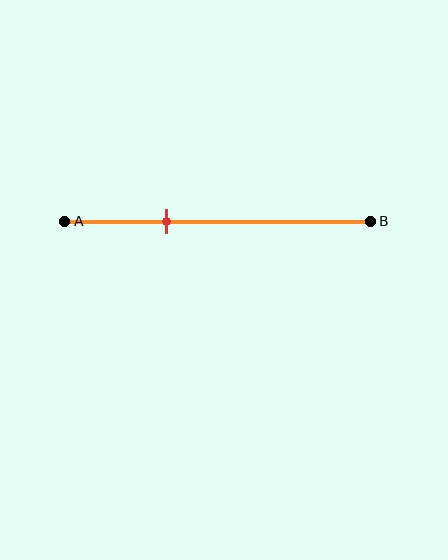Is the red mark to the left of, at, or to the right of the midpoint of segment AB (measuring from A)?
The red mark is to the left of the midpoint of segment AB.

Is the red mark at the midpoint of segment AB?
No, the mark is at about 35% from A, not at the 50% midpoint.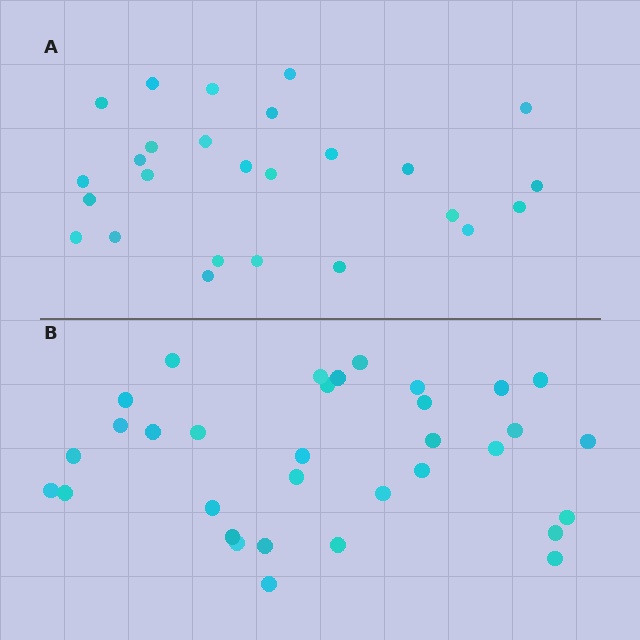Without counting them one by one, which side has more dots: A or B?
Region B (the bottom region) has more dots.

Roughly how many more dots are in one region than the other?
Region B has roughly 8 or so more dots than region A.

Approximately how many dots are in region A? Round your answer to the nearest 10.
About 30 dots. (The exact count is 26, which rounds to 30.)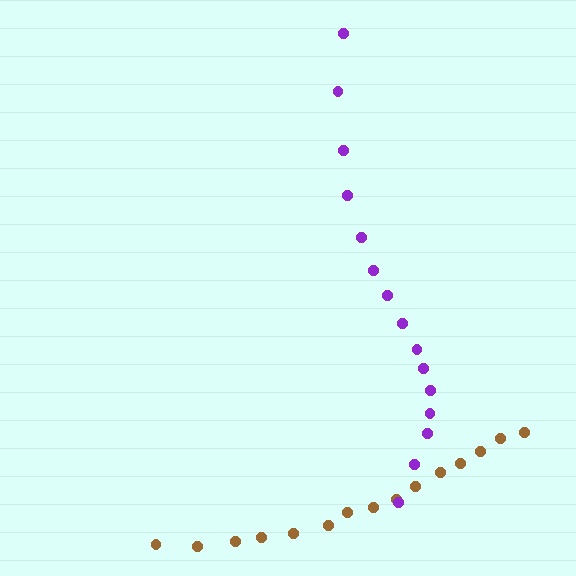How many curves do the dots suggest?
There are 2 distinct paths.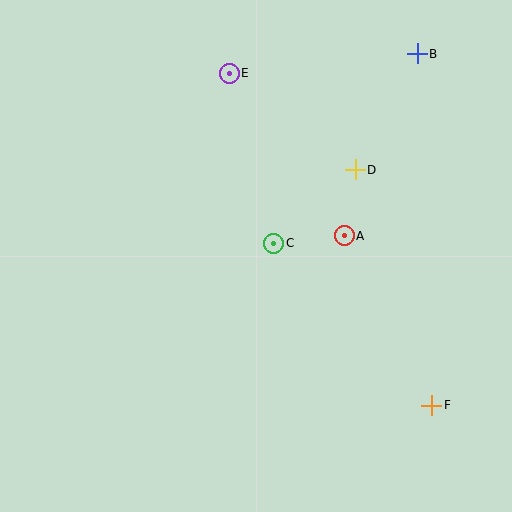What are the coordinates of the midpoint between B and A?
The midpoint between B and A is at (381, 145).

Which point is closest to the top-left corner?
Point E is closest to the top-left corner.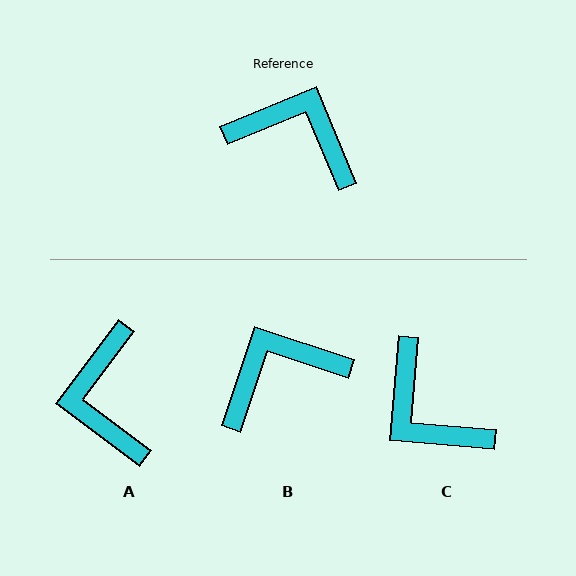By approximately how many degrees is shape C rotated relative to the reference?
Approximately 153 degrees counter-clockwise.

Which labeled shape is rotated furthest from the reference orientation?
C, about 153 degrees away.